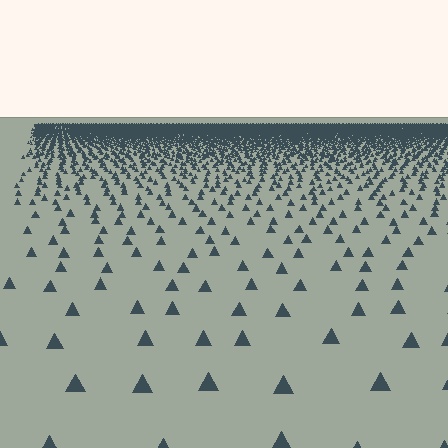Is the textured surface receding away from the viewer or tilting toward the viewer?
The surface is receding away from the viewer. Texture elements get smaller and denser toward the top.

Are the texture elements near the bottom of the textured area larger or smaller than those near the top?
Larger. Near the bottom, elements are closer to the viewer and appear at a bigger on-screen size.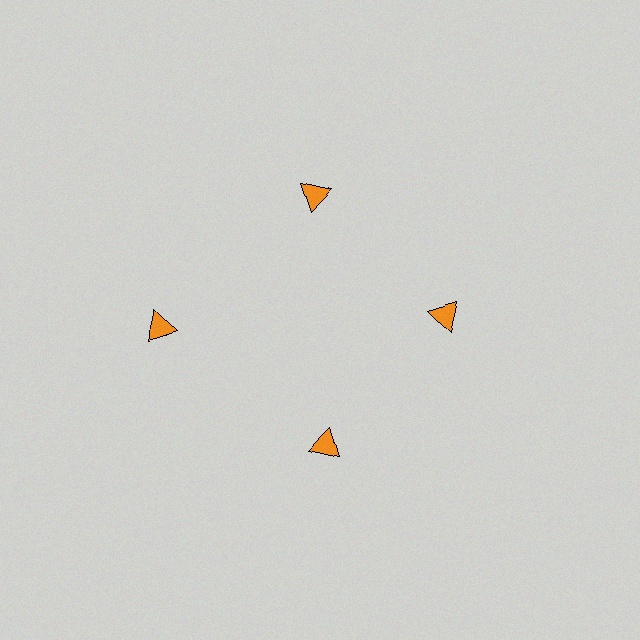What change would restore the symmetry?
The symmetry would be restored by moving it inward, back onto the ring so that all 4 triangles sit at equal angles and equal distance from the center.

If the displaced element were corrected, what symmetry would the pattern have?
It would have 4-fold rotational symmetry — the pattern would map onto itself every 90 degrees.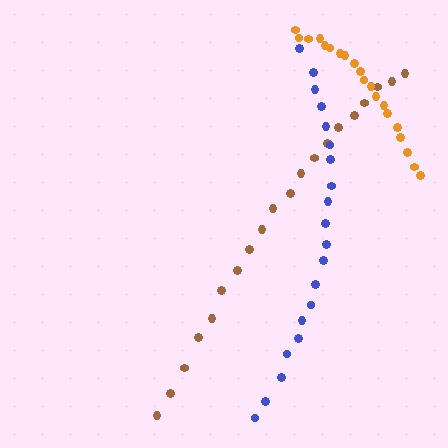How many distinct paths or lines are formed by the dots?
There are 3 distinct paths.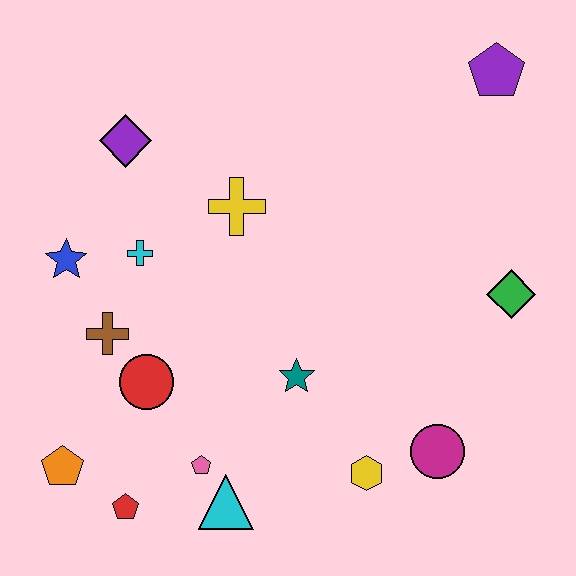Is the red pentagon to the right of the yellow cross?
No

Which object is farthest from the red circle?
The purple pentagon is farthest from the red circle.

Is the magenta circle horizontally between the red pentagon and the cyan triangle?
No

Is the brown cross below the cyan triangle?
No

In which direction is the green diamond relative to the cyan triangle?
The green diamond is to the right of the cyan triangle.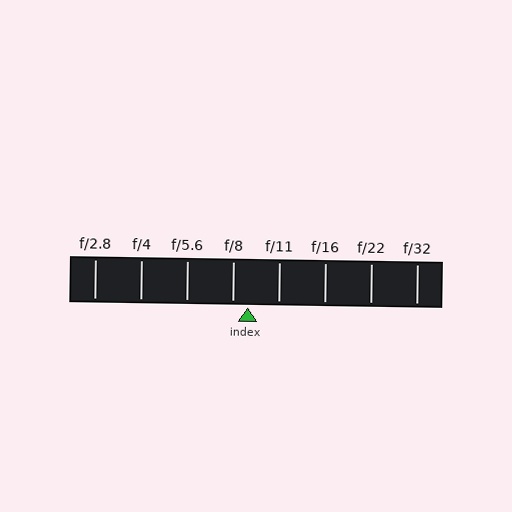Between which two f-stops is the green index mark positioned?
The index mark is between f/8 and f/11.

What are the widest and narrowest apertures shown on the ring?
The widest aperture shown is f/2.8 and the narrowest is f/32.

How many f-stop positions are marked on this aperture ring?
There are 8 f-stop positions marked.